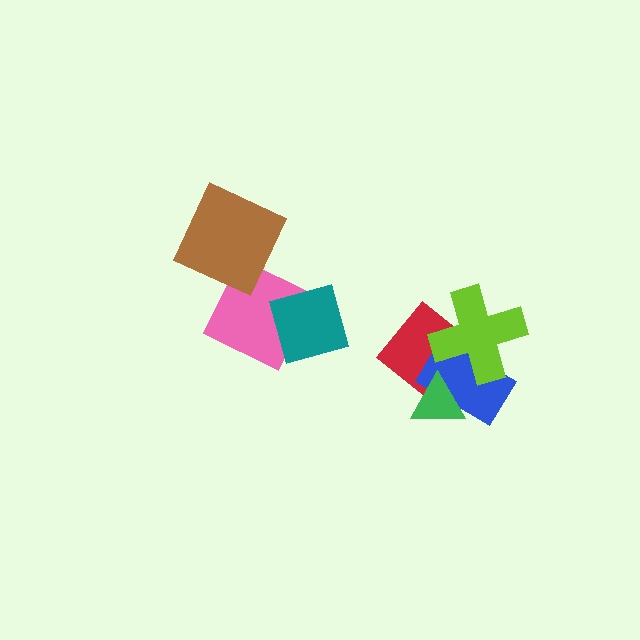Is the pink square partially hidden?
Yes, it is partially covered by another shape.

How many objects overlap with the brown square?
0 objects overlap with the brown square.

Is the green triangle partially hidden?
No, no other shape covers it.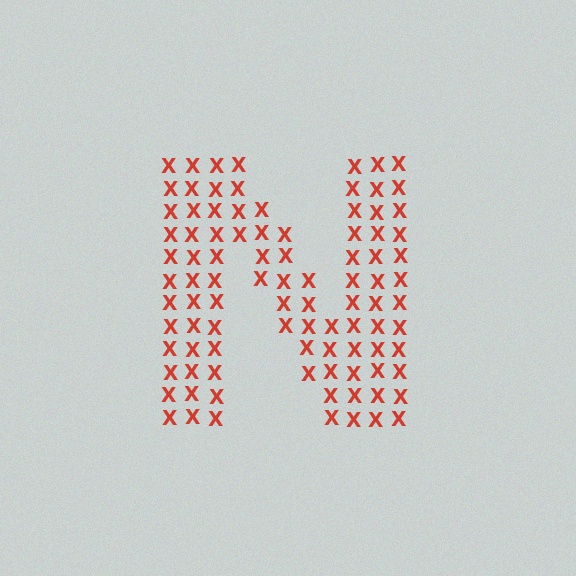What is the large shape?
The large shape is the letter N.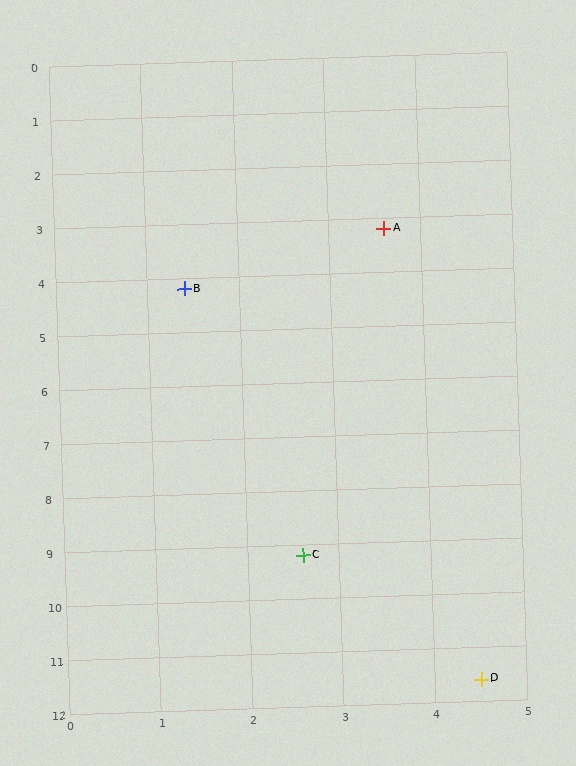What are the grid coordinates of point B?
Point B is at approximately (1.4, 4.2).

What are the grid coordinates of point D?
Point D is at approximately (4.5, 11.6).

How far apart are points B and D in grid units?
Points B and D are about 8.0 grid units apart.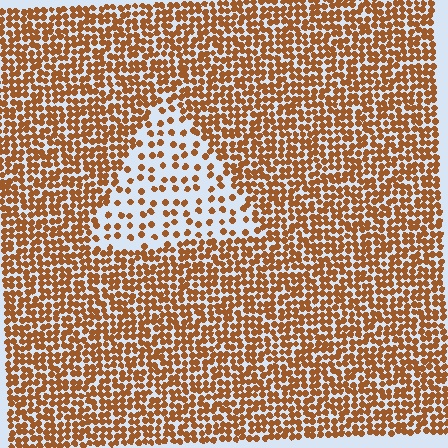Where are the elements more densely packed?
The elements are more densely packed outside the triangle boundary.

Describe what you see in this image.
The image contains small brown elements arranged at two different densities. A triangle-shaped region is visible where the elements are less densely packed than the surrounding area.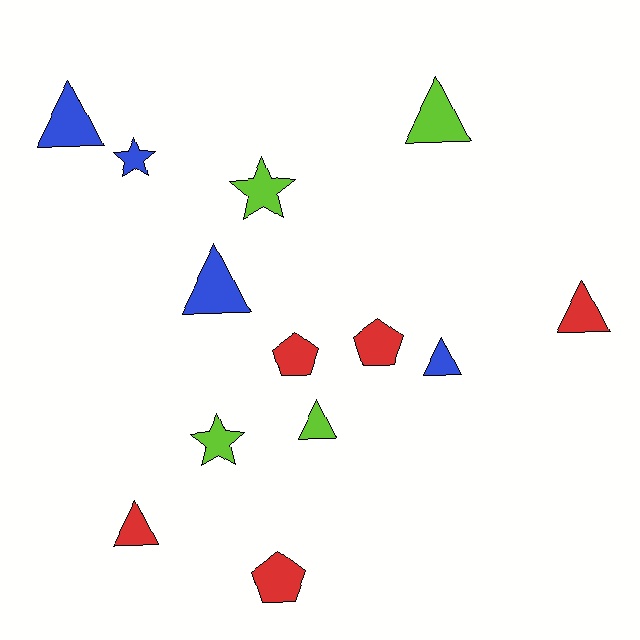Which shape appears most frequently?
Triangle, with 7 objects.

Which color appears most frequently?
Red, with 5 objects.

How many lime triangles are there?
There are 2 lime triangles.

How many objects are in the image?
There are 13 objects.